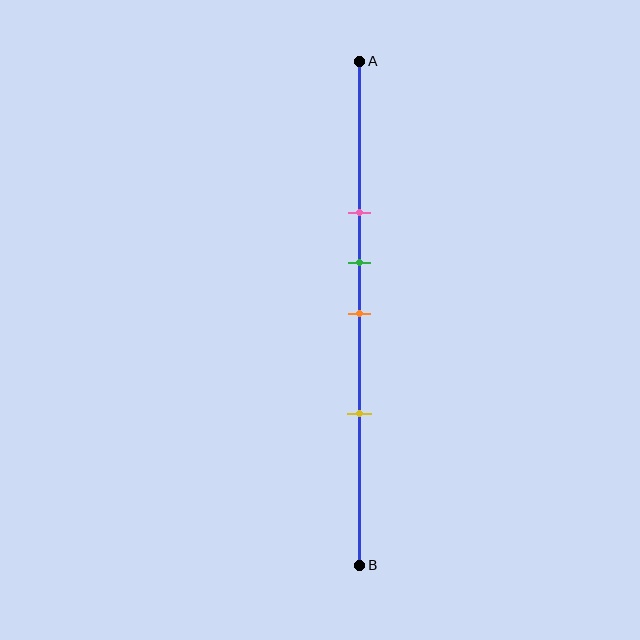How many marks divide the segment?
There are 4 marks dividing the segment.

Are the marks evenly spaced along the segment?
No, the marks are not evenly spaced.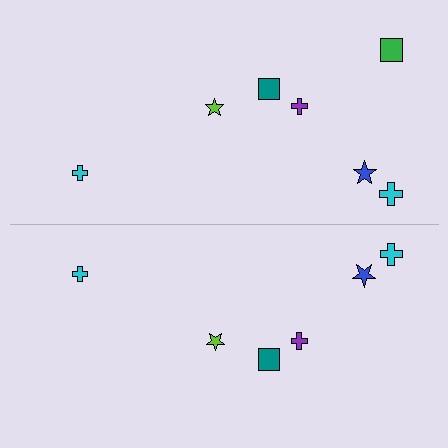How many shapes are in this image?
There are 13 shapes in this image.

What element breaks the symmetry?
A green square is missing from the bottom side.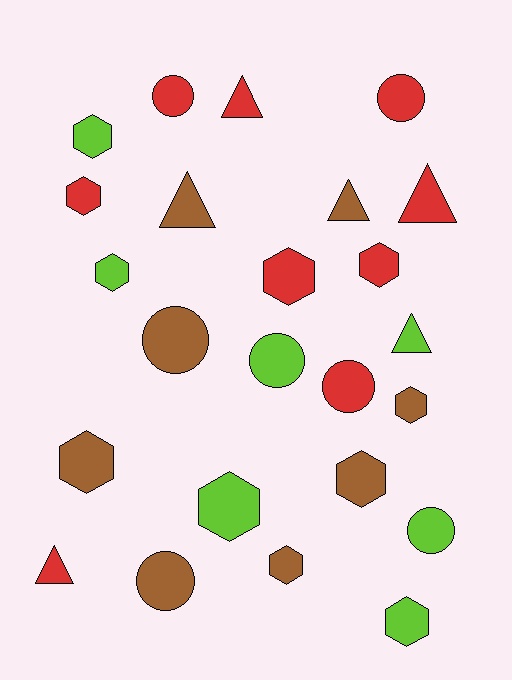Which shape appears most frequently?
Hexagon, with 11 objects.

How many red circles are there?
There are 3 red circles.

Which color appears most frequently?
Red, with 9 objects.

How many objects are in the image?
There are 24 objects.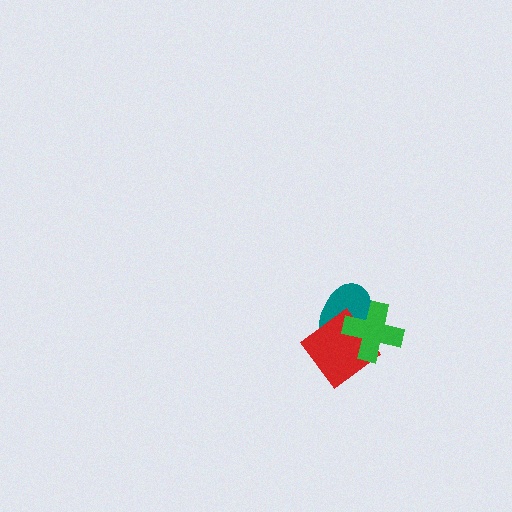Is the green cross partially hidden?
No, no other shape covers it.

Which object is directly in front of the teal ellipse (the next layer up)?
The red diamond is directly in front of the teal ellipse.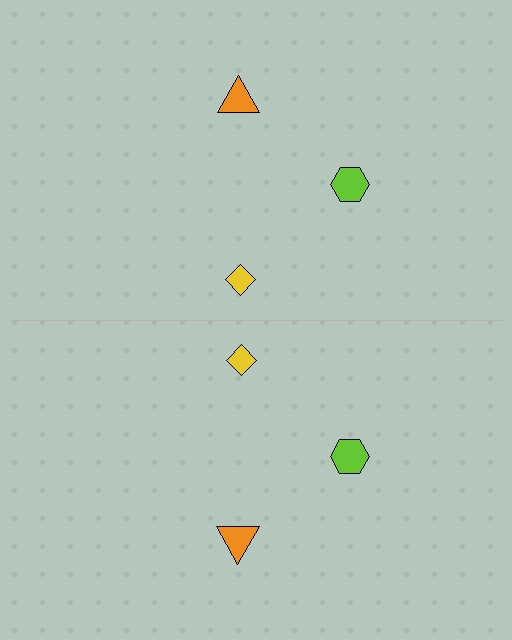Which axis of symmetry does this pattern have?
The pattern has a horizontal axis of symmetry running through the center of the image.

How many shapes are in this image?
There are 6 shapes in this image.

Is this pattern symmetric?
Yes, this pattern has bilateral (reflection) symmetry.